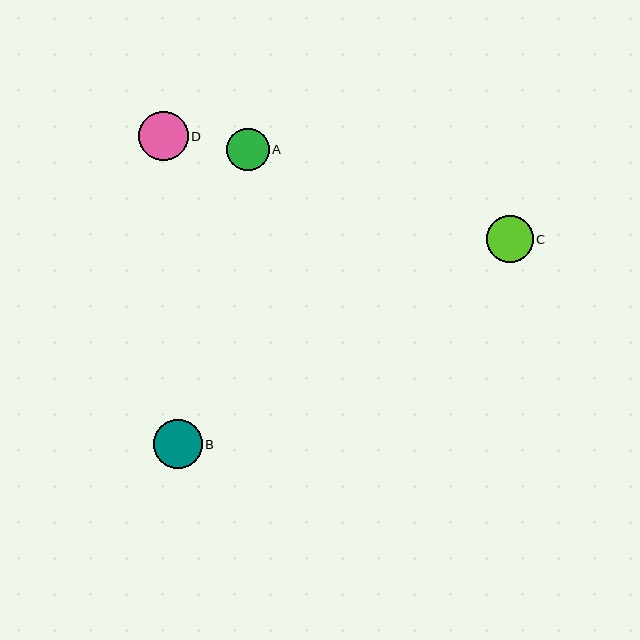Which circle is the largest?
Circle D is the largest with a size of approximately 50 pixels.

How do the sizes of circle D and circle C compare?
Circle D and circle C are approximately the same size.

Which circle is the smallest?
Circle A is the smallest with a size of approximately 42 pixels.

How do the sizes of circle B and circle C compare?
Circle B and circle C are approximately the same size.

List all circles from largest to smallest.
From largest to smallest: D, B, C, A.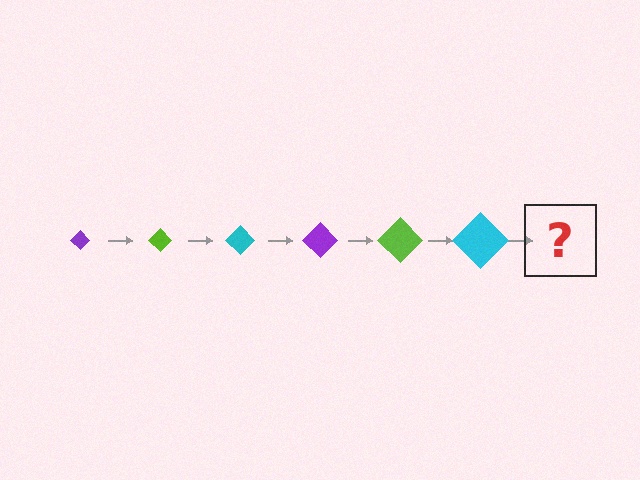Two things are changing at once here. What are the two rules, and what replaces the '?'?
The two rules are that the diamond grows larger each step and the color cycles through purple, lime, and cyan. The '?' should be a purple diamond, larger than the previous one.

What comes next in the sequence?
The next element should be a purple diamond, larger than the previous one.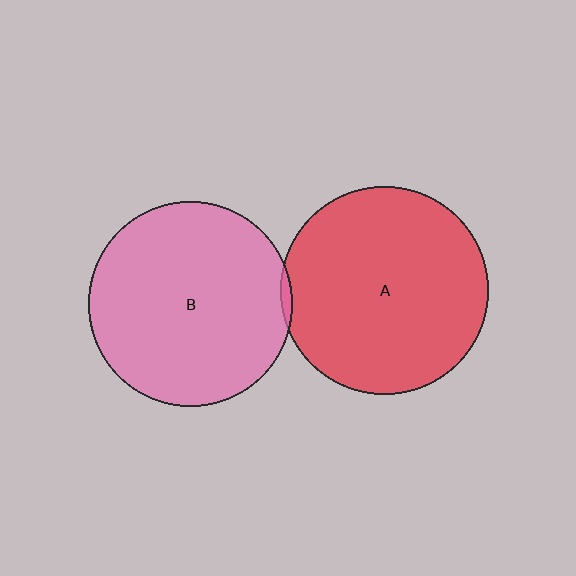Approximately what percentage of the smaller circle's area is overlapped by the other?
Approximately 5%.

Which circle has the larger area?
Circle A (red).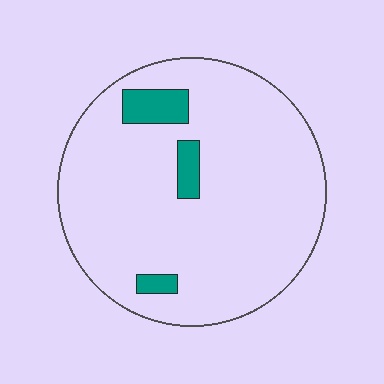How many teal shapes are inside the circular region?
3.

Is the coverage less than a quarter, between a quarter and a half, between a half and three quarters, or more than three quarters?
Less than a quarter.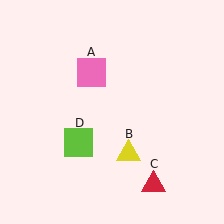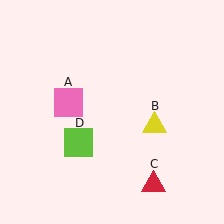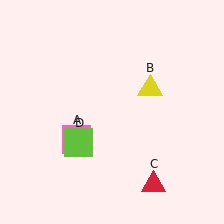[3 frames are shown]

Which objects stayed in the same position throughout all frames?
Red triangle (object C) and lime square (object D) remained stationary.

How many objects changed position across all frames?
2 objects changed position: pink square (object A), yellow triangle (object B).